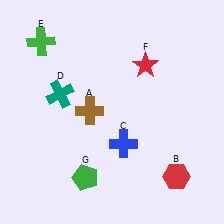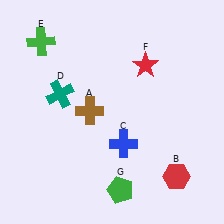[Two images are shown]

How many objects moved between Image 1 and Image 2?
1 object moved between the two images.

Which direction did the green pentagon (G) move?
The green pentagon (G) moved right.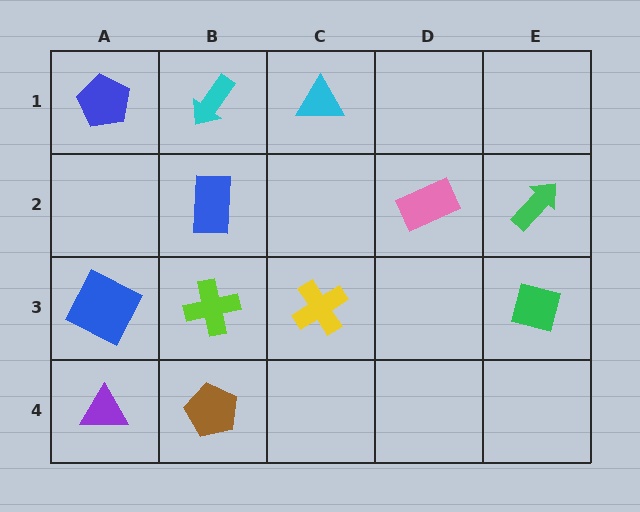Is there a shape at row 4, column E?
No, that cell is empty.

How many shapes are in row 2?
3 shapes.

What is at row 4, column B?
A brown pentagon.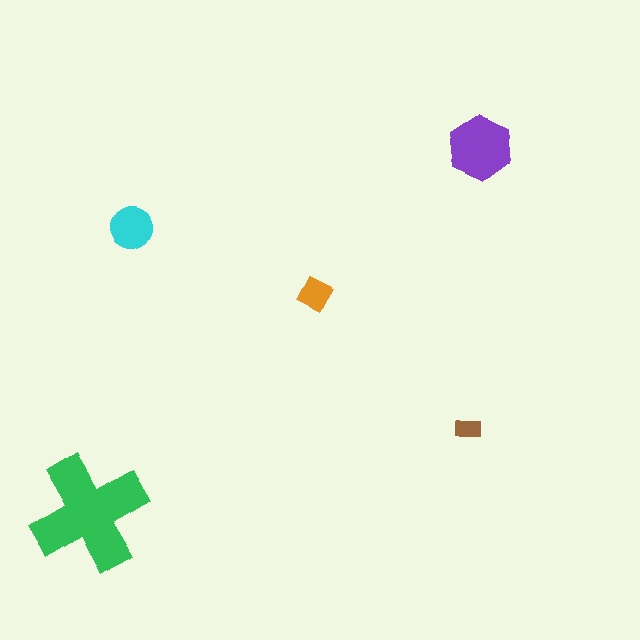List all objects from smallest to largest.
The brown rectangle, the orange diamond, the cyan circle, the purple hexagon, the green cross.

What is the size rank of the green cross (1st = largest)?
1st.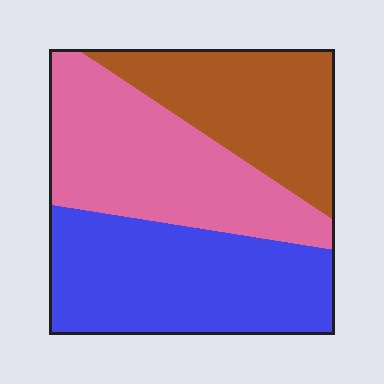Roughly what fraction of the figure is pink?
Pink takes up between a third and a half of the figure.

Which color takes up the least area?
Brown, at roughly 25%.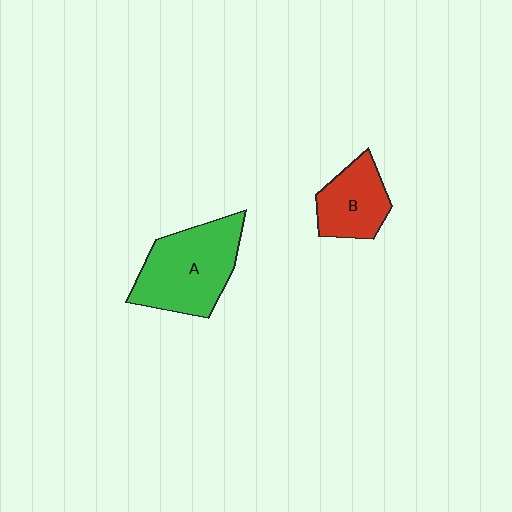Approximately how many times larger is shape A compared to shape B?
Approximately 1.7 times.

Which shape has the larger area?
Shape A (green).